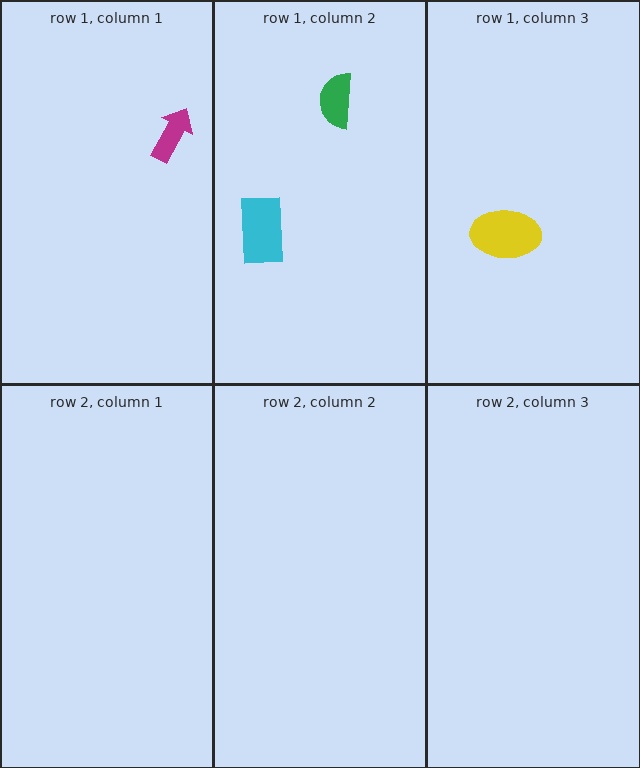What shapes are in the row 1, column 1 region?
The magenta arrow.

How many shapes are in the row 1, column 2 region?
2.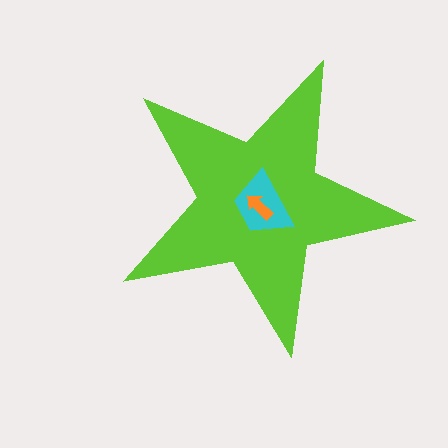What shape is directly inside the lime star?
The cyan trapezoid.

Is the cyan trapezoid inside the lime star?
Yes.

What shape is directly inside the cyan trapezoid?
The orange arrow.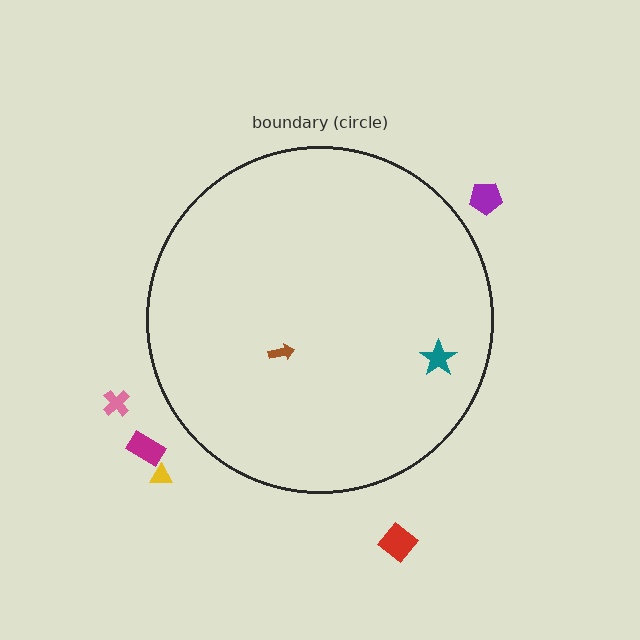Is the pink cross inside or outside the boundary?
Outside.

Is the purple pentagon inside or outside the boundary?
Outside.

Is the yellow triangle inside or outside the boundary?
Outside.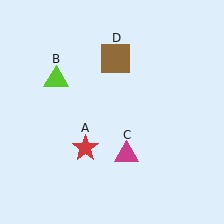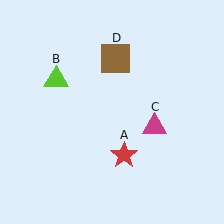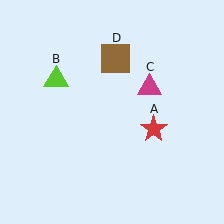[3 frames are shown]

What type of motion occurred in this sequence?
The red star (object A), magenta triangle (object C) rotated counterclockwise around the center of the scene.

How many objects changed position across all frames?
2 objects changed position: red star (object A), magenta triangle (object C).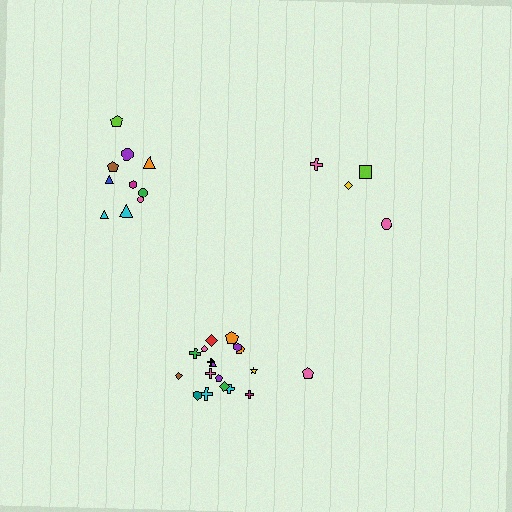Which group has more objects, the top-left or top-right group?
The top-left group.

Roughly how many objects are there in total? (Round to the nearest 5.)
Roughly 30 objects in total.